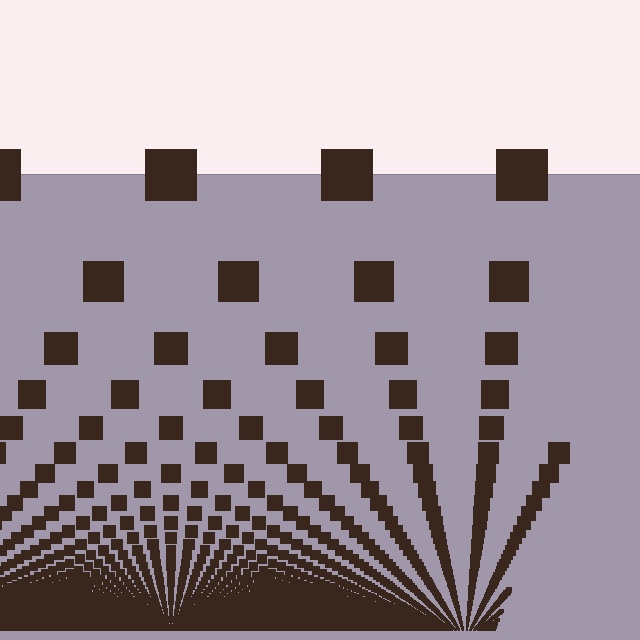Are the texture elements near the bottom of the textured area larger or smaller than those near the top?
Smaller. The gradient is inverted — elements near the bottom are smaller and denser.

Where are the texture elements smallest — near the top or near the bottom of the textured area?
Near the bottom.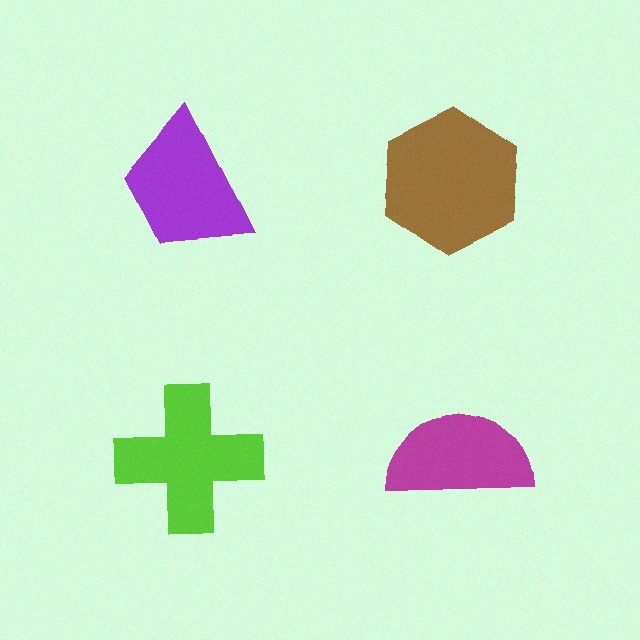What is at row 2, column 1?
A lime cross.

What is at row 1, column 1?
A purple trapezoid.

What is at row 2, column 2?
A magenta semicircle.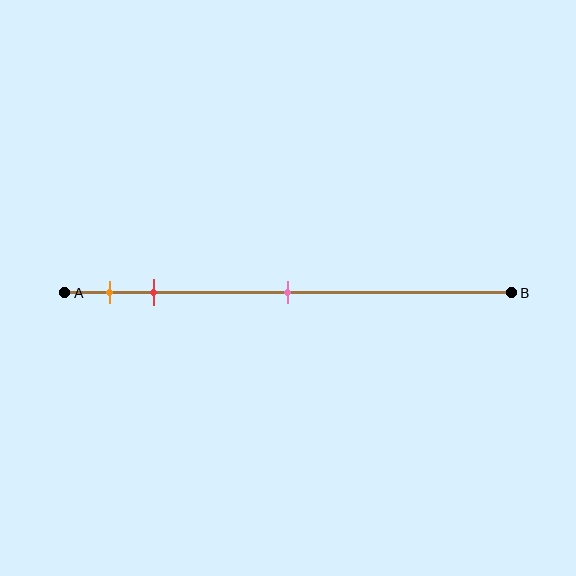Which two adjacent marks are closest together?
The orange and red marks are the closest adjacent pair.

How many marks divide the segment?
There are 3 marks dividing the segment.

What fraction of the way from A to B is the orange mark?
The orange mark is approximately 10% (0.1) of the way from A to B.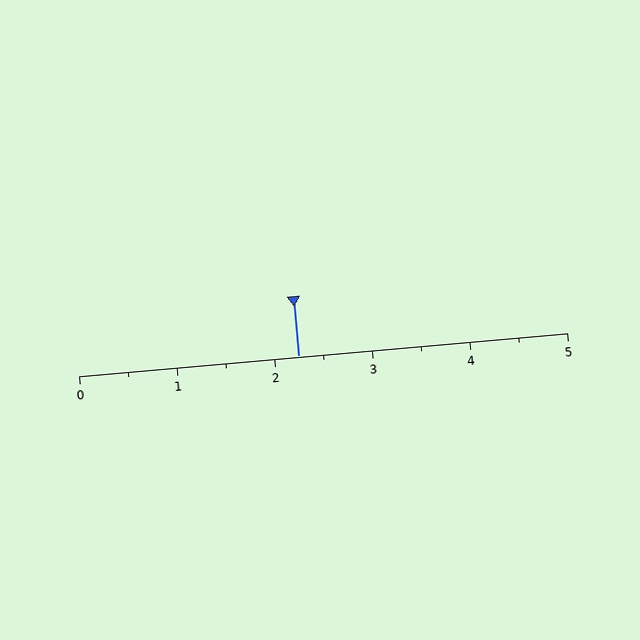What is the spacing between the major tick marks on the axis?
The major ticks are spaced 1 apart.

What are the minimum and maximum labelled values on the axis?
The axis runs from 0 to 5.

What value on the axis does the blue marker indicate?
The marker indicates approximately 2.2.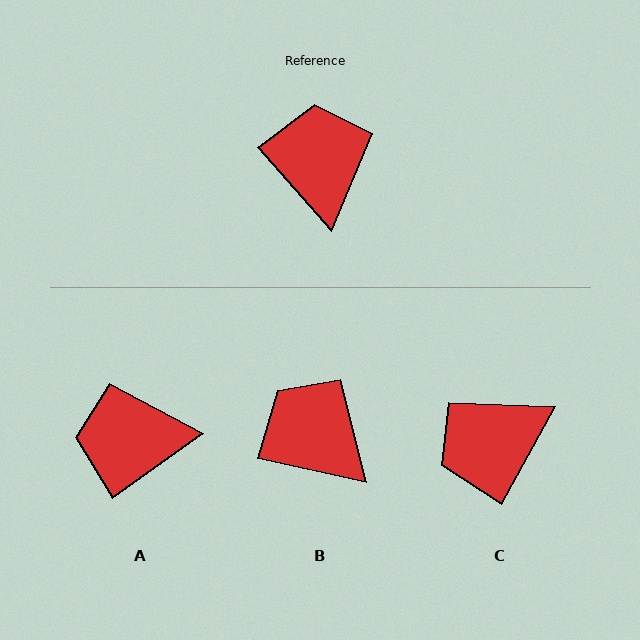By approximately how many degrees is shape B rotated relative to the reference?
Approximately 36 degrees counter-clockwise.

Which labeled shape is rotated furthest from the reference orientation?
C, about 110 degrees away.